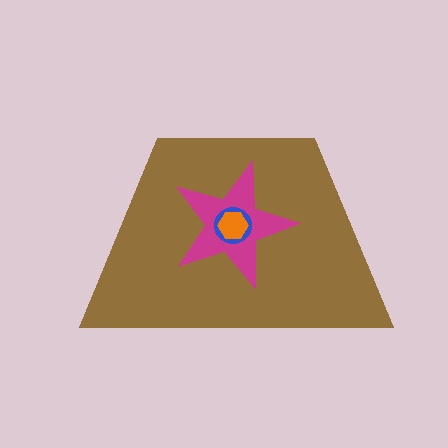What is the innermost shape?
The orange hexagon.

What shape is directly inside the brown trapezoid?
The magenta star.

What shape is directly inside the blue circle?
The orange hexagon.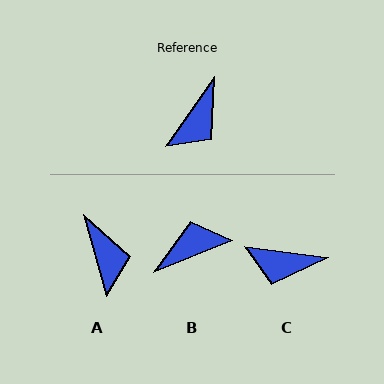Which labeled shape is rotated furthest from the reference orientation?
B, about 147 degrees away.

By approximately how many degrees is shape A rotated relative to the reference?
Approximately 51 degrees counter-clockwise.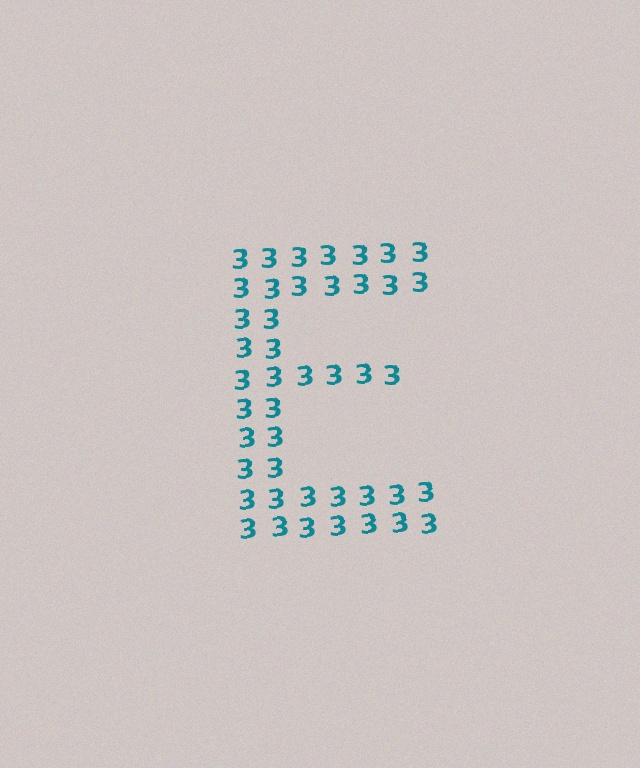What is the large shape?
The large shape is the letter E.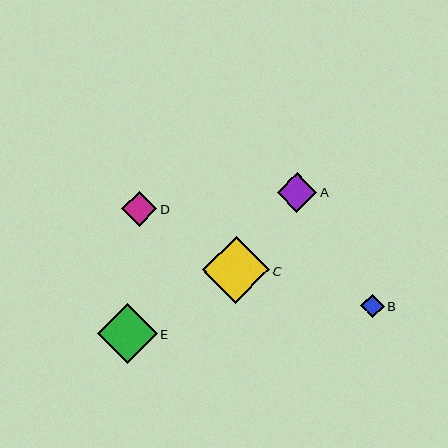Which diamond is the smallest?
Diamond B is the smallest with a size of approximately 23 pixels.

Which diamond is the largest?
Diamond C is the largest with a size of approximately 67 pixels.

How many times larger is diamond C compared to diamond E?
Diamond C is approximately 1.1 times the size of diamond E.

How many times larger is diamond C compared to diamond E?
Diamond C is approximately 1.1 times the size of diamond E.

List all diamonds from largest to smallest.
From largest to smallest: C, E, A, D, B.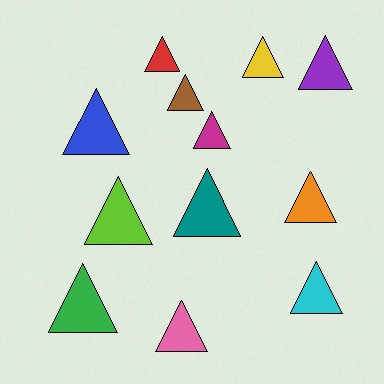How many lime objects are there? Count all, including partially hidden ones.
There is 1 lime object.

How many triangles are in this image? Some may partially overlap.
There are 12 triangles.